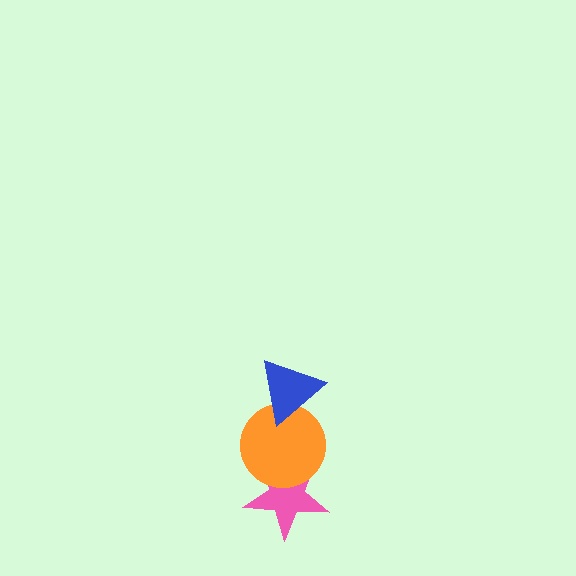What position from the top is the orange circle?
The orange circle is 2nd from the top.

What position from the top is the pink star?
The pink star is 3rd from the top.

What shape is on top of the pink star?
The orange circle is on top of the pink star.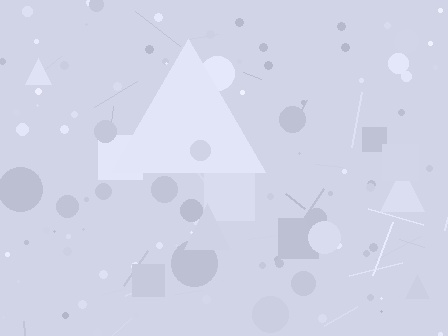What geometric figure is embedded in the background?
A triangle is embedded in the background.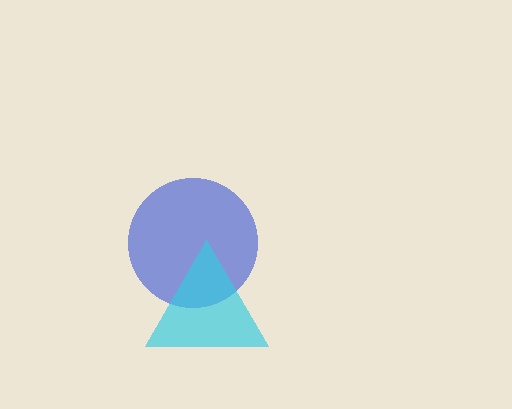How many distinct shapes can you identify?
There are 2 distinct shapes: a blue circle, a cyan triangle.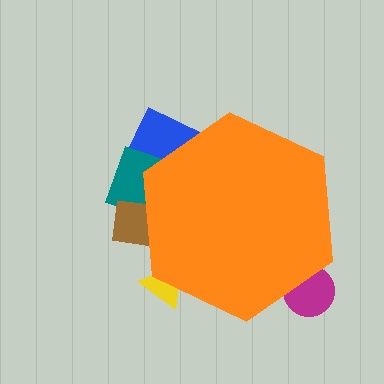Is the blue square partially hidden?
Yes, the blue square is partially hidden behind the orange hexagon.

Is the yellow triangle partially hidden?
Yes, the yellow triangle is partially hidden behind the orange hexagon.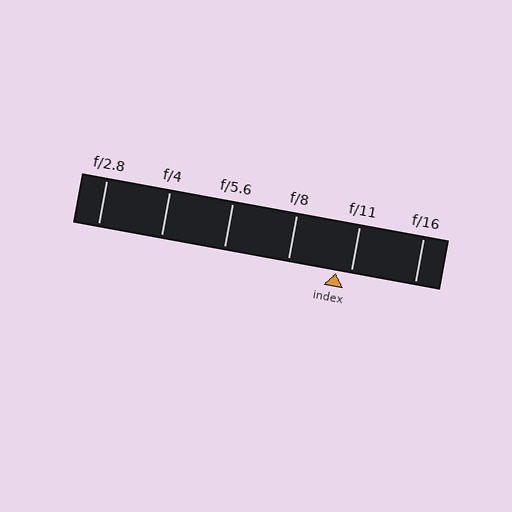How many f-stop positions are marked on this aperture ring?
There are 6 f-stop positions marked.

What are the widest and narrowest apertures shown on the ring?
The widest aperture shown is f/2.8 and the narrowest is f/16.